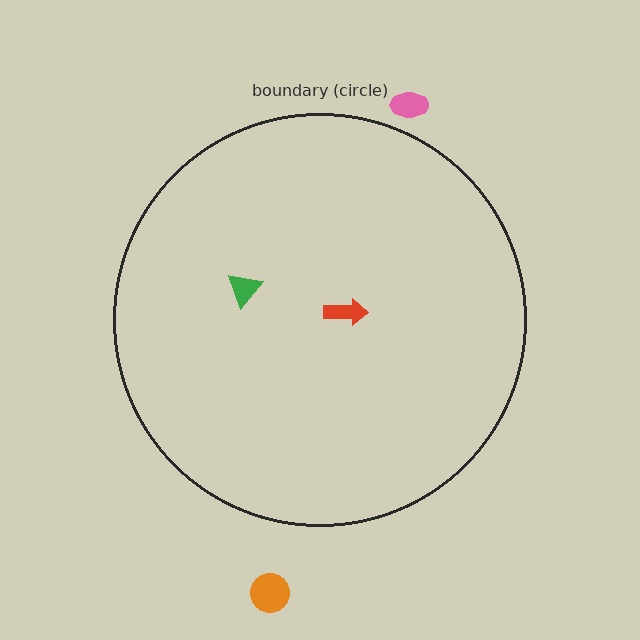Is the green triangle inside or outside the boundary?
Inside.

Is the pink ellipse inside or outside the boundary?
Outside.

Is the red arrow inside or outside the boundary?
Inside.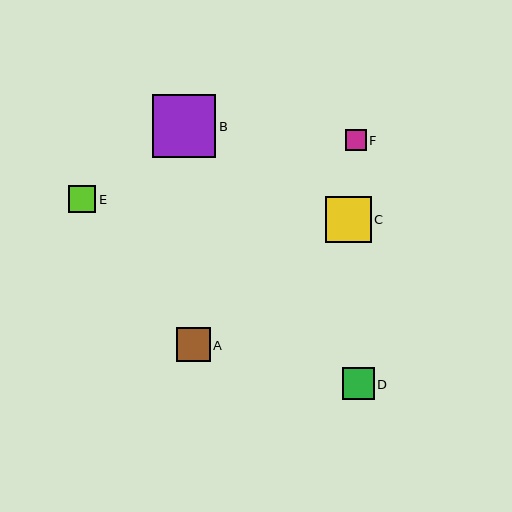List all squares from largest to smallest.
From largest to smallest: B, C, A, D, E, F.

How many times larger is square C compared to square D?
Square C is approximately 1.4 times the size of square D.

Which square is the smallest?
Square F is the smallest with a size of approximately 21 pixels.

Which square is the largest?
Square B is the largest with a size of approximately 64 pixels.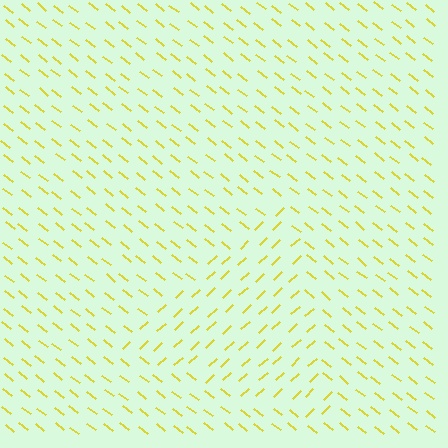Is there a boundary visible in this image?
Yes, there is a texture boundary formed by a change in line orientation.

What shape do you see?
I see a triangle.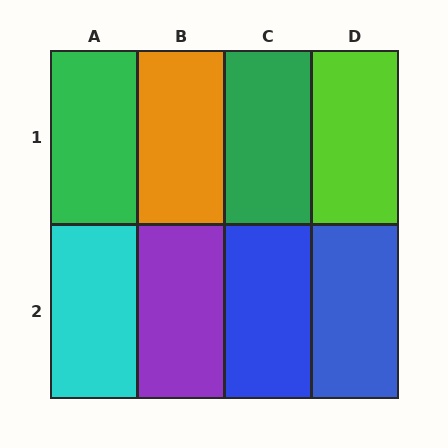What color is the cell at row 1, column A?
Green.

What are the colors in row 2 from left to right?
Cyan, purple, blue, blue.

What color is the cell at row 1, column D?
Lime.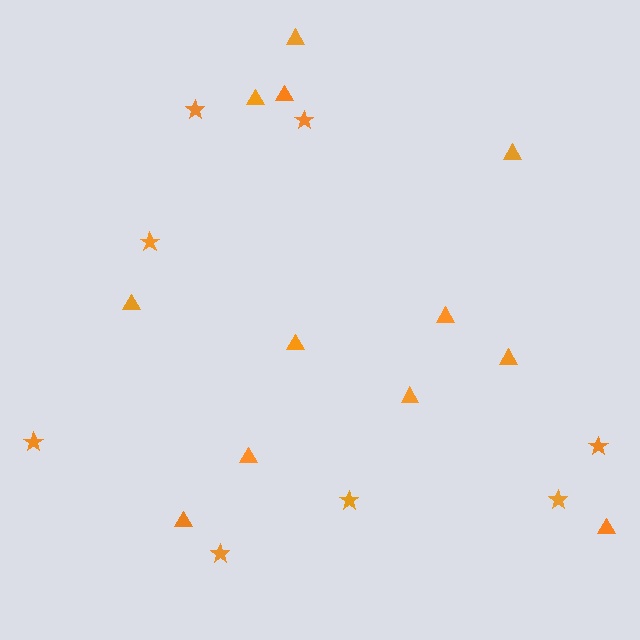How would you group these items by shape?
There are 2 groups: one group of stars (8) and one group of triangles (12).